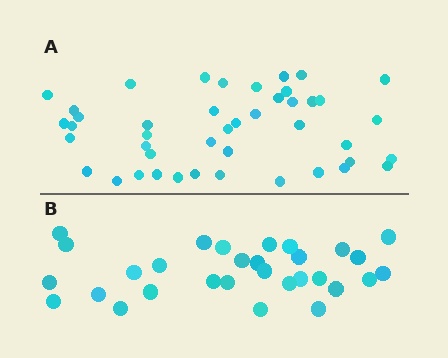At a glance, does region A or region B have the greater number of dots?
Region A (the top region) has more dots.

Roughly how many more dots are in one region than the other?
Region A has approximately 15 more dots than region B.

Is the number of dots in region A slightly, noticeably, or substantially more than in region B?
Region A has substantially more. The ratio is roughly 1.5 to 1.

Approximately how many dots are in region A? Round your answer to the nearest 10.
About 40 dots. (The exact count is 44, which rounds to 40.)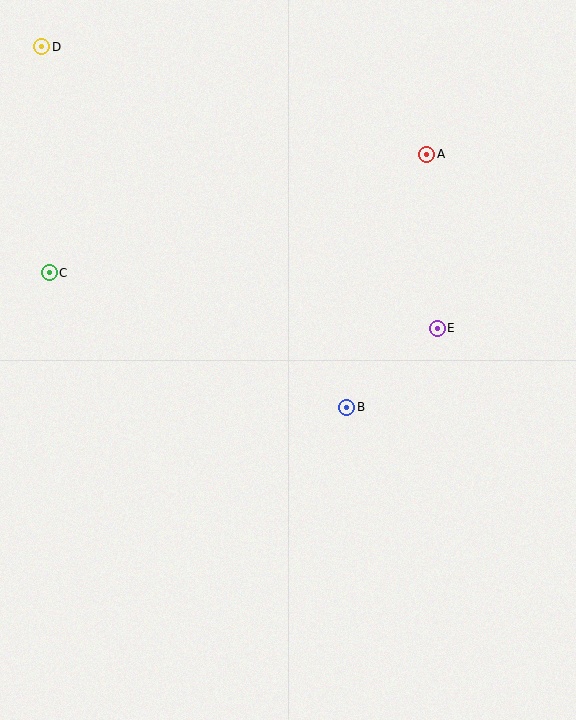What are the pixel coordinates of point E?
Point E is at (437, 328).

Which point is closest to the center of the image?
Point B at (347, 407) is closest to the center.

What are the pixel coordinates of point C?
Point C is at (49, 273).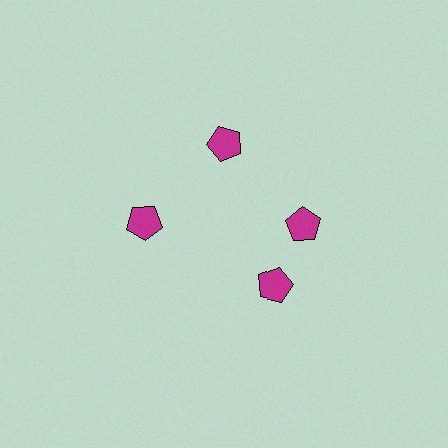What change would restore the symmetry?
The symmetry would be restored by rotating it back into even spacing with its neighbors so that all 4 pentagons sit at equal angles and equal distance from the center.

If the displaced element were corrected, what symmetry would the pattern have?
It would have 4-fold rotational symmetry — the pattern would map onto itself every 90 degrees.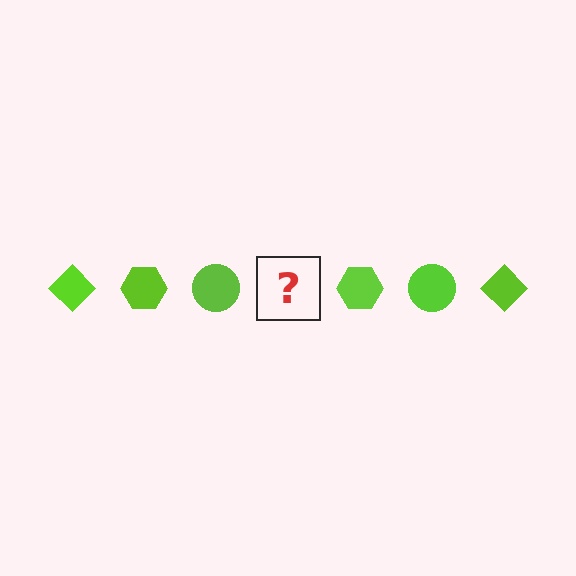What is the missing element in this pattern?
The missing element is a lime diamond.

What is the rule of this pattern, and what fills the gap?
The rule is that the pattern cycles through diamond, hexagon, circle shapes in lime. The gap should be filled with a lime diamond.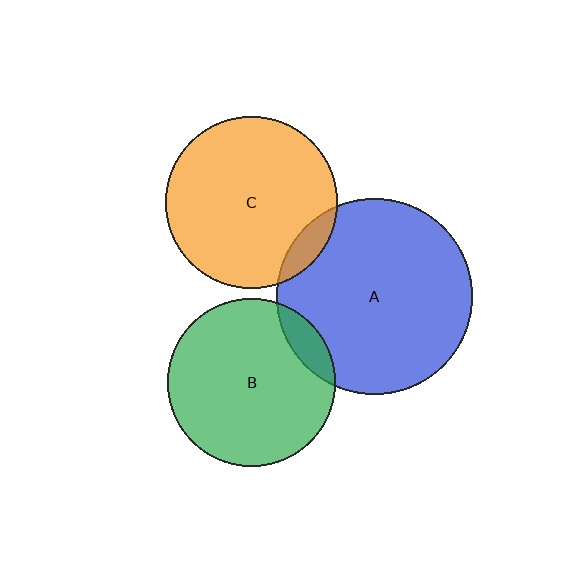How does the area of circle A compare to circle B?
Approximately 1.4 times.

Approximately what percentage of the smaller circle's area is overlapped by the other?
Approximately 10%.